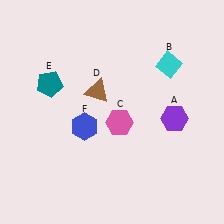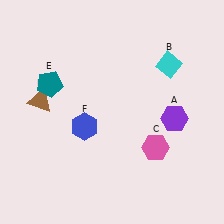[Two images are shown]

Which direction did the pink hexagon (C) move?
The pink hexagon (C) moved right.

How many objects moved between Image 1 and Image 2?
2 objects moved between the two images.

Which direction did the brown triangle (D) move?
The brown triangle (D) moved left.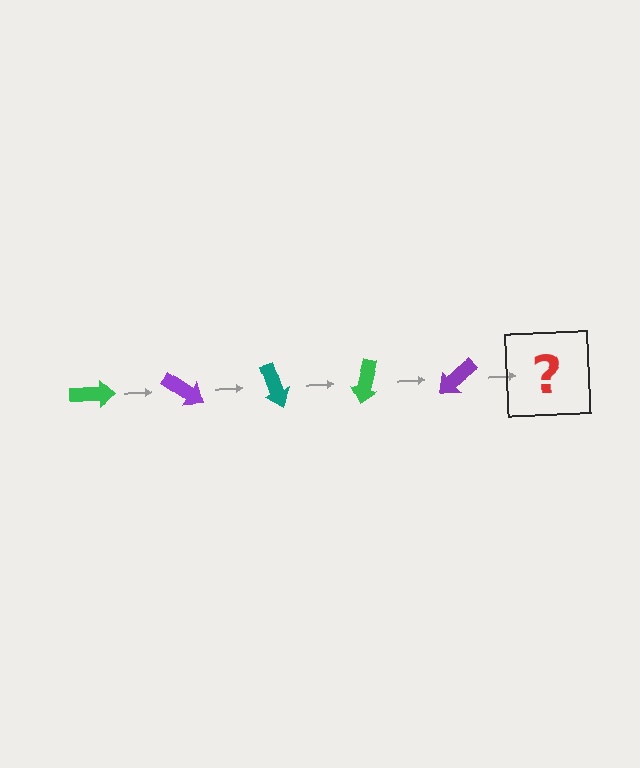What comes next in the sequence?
The next element should be a teal arrow, rotated 175 degrees from the start.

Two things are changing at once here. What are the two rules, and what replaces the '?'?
The two rules are that it rotates 35 degrees each step and the color cycles through green, purple, and teal. The '?' should be a teal arrow, rotated 175 degrees from the start.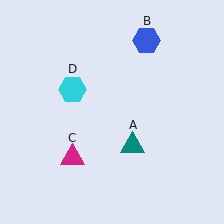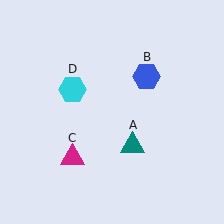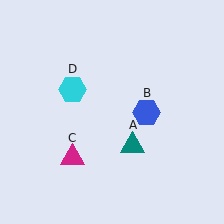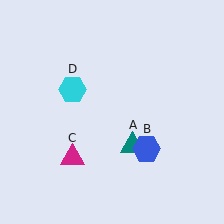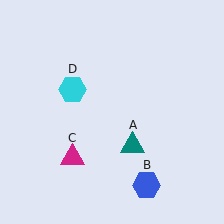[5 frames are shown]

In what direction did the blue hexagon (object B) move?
The blue hexagon (object B) moved down.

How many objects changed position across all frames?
1 object changed position: blue hexagon (object B).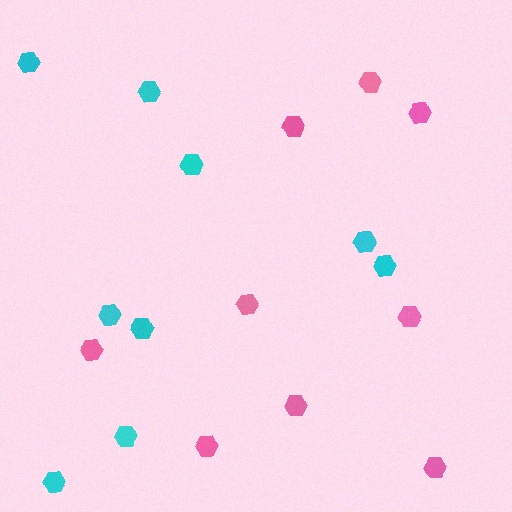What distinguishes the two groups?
There are 2 groups: one group of pink hexagons (9) and one group of cyan hexagons (9).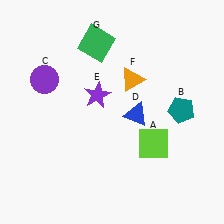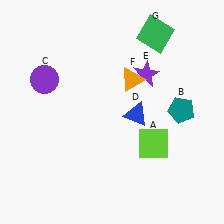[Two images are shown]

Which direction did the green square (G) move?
The green square (G) moved right.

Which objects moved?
The objects that moved are: the purple star (E), the green square (G).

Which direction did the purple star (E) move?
The purple star (E) moved right.